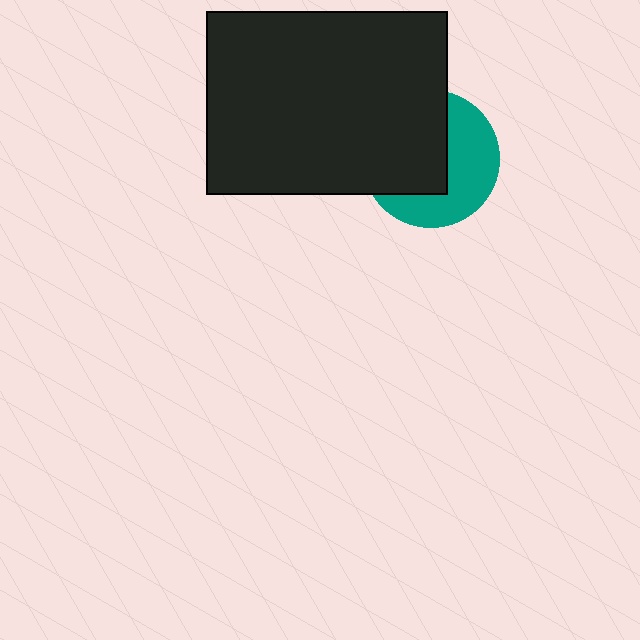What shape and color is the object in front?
The object in front is a black rectangle.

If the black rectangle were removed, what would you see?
You would see the complete teal circle.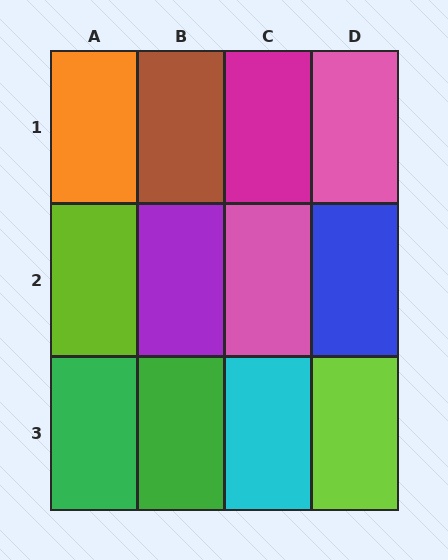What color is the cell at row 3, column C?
Cyan.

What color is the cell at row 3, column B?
Green.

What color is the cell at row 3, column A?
Green.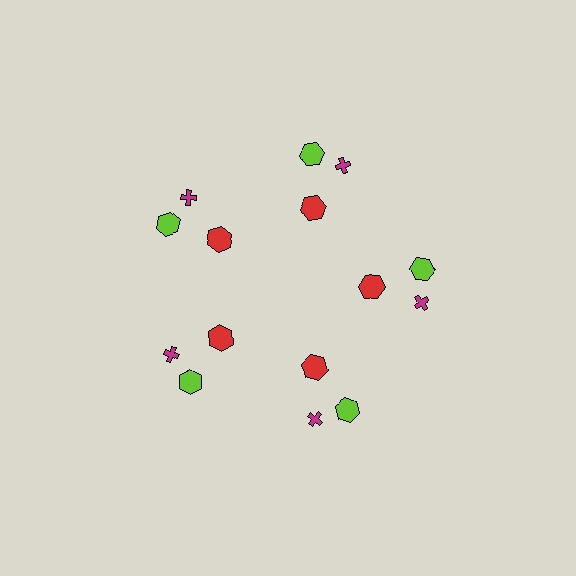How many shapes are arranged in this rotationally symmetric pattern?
There are 15 shapes, arranged in 5 groups of 3.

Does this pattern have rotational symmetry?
Yes, this pattern has 5-fold rotational symmetry. It looks the same after rotating 72 degrees around the center.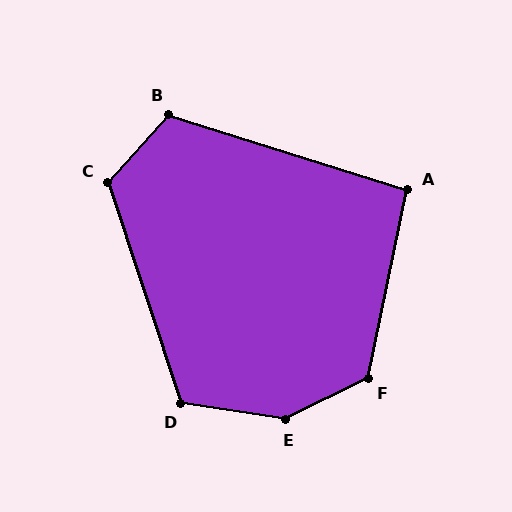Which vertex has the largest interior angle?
E, at approximately 145 degrees.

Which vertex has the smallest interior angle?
A, at approximately 95 degrees.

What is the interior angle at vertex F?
Approximately 128 degrees (obtuse).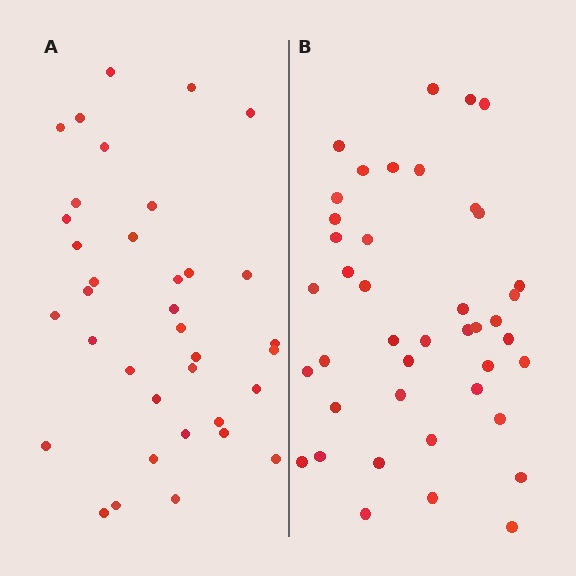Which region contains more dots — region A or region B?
Region B (the right region) has more dots.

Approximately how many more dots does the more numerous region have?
Region B has about 6 more dots than region A.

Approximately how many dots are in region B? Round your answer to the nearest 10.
About 40 dots. (The exact count is 42, which rounds to 40.)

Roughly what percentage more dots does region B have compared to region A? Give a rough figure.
About 15% more.